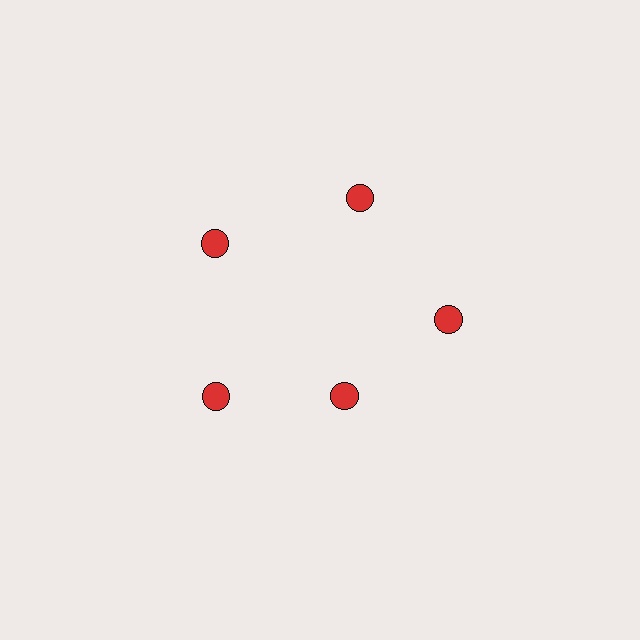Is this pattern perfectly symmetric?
No. The 5 red circles are arranged in a ring, but one element near the 5 o'clock position is pulled inward toward the center, breaking the 5-fold rotational symmetry.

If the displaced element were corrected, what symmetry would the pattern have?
It would have 5-fold rotational symmetry — the pattern would map onto itself every 72 degrees.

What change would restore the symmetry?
The symmetry would be restored by moving it outward, back onto the ring so that all 5 circles sit at equal angles and equal distance from the center.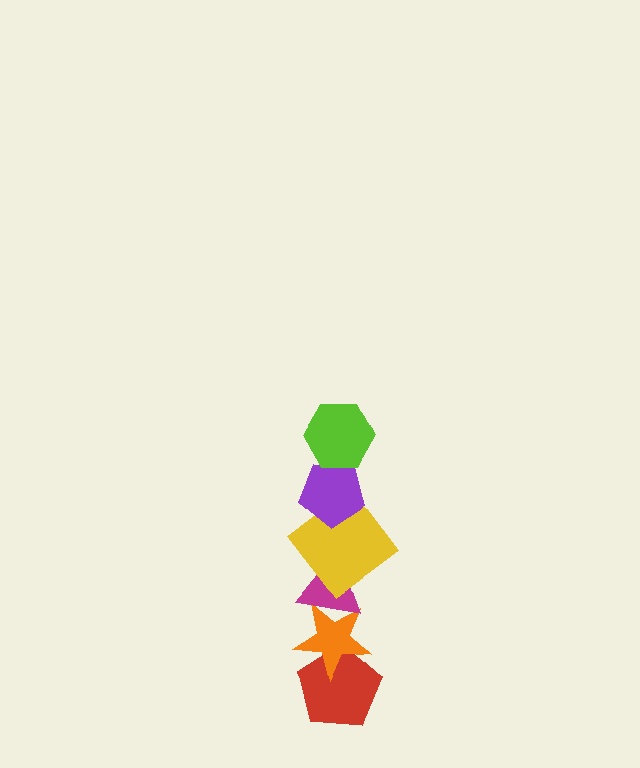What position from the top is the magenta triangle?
The magenta triangle is 4th from the top.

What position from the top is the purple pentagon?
The purple pentagon is 2nd from the top.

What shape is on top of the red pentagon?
The orange star is on top of the red pentagon.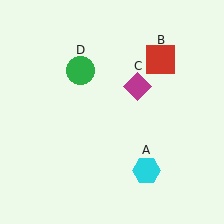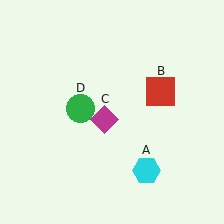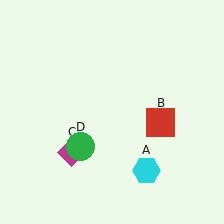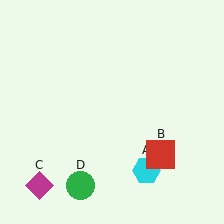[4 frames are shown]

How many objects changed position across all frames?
3 objects changed position: red square (object B), magenta diamond (object C), green circle (object D).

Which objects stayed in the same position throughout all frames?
Cyan hexagon (object A) remained stationary.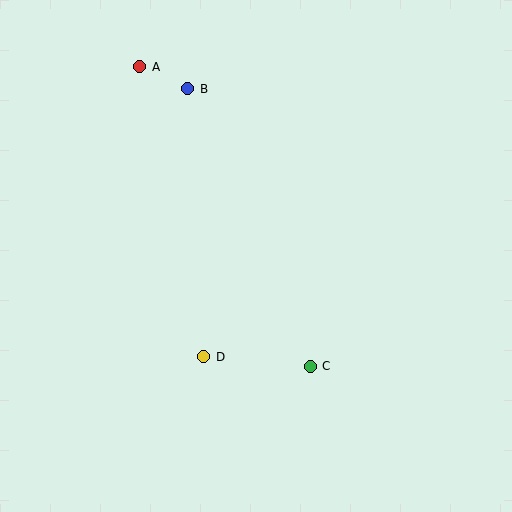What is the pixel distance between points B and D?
The distance between B and D is 268 pixels.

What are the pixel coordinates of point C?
Point C is at (310, 366).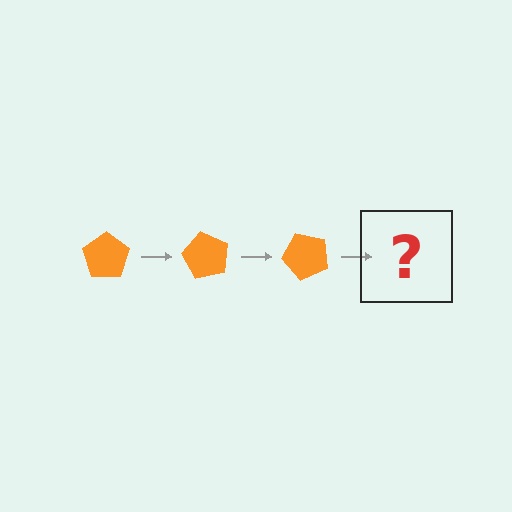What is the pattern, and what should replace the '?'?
The pattern is that the pentagon rotates 60 degrees each step. The '?' should be an orange pentagon rotated 180 degrees.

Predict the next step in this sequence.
The next step is an orange pentagon rotated 180 degrees.